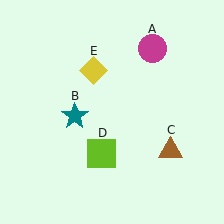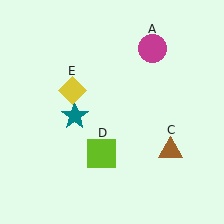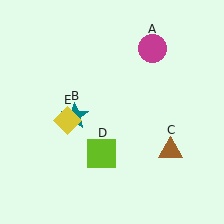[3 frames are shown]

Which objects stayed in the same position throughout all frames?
Magenta circle (object A) and teal star (object B) and brown triangle (object C) and lime square (object D) remained stationary.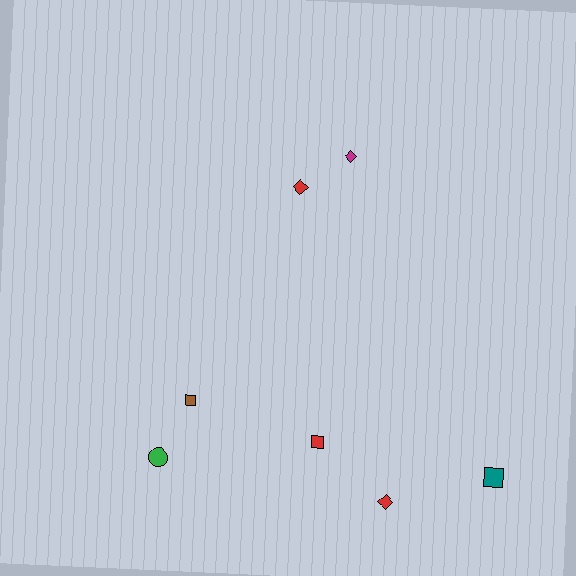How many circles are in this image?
There is 1 circle.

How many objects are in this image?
There are 7 objects.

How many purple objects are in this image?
There are no purple objects.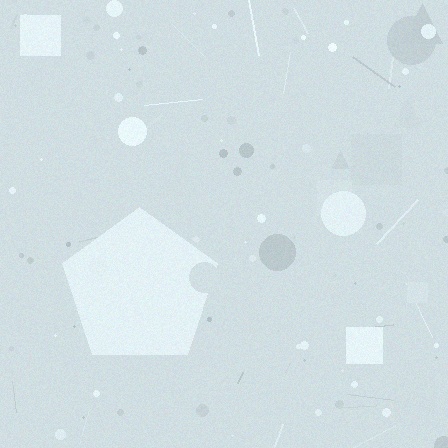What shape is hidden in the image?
A pentagon is hidden in the image.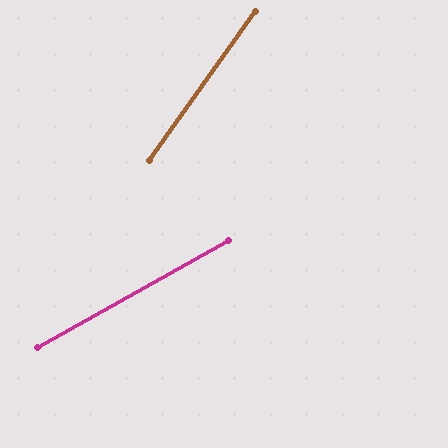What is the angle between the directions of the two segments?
Approximately 25 degrees.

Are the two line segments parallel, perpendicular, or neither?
Neither parallel nor perpendicular — they differ by about 25°.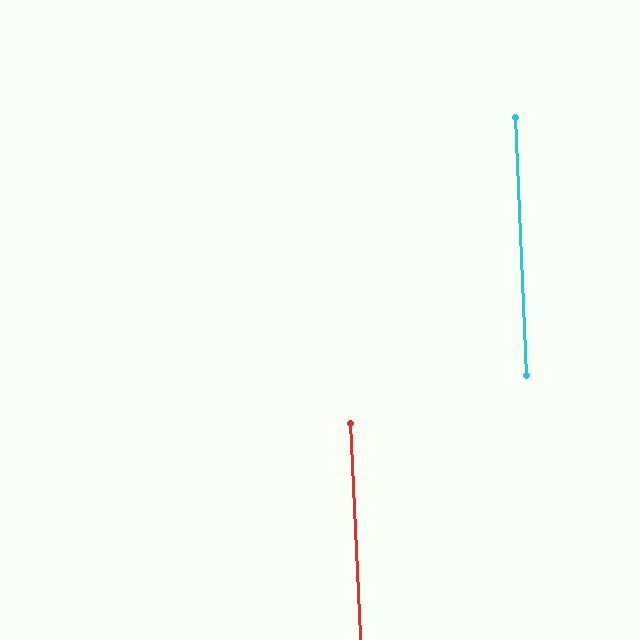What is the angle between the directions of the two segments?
Approximately 0 degrees.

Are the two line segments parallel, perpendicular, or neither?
Parallel — their directions differ by only 0.3°.